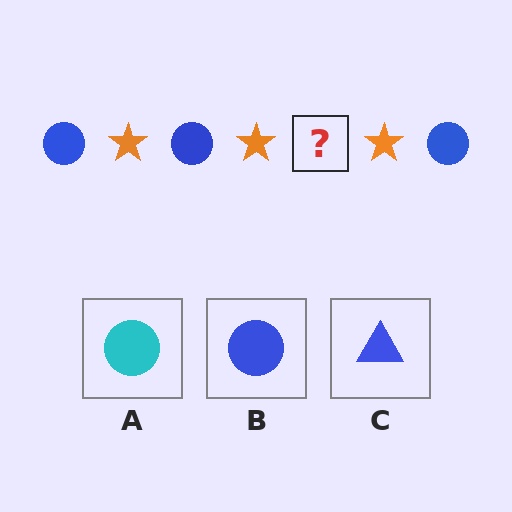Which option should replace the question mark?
Option B.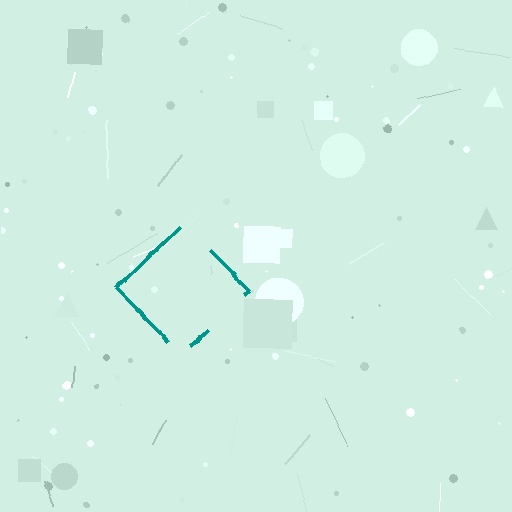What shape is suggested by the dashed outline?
The dashed outline suggests a diamond.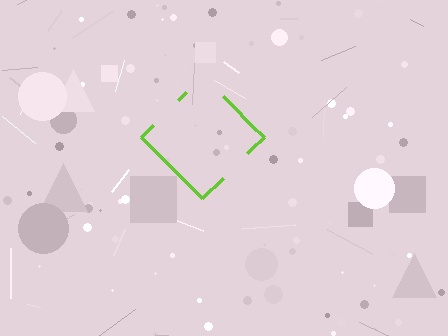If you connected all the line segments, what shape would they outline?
They would outline a diamond.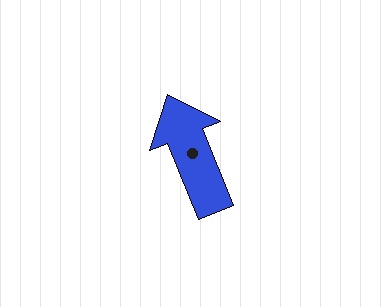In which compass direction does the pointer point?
North.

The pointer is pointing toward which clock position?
Roughly 11 o'clock.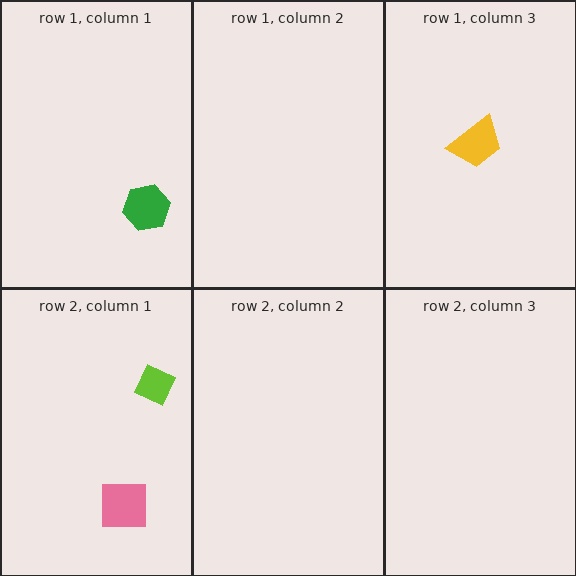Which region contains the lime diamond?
The row 2, column 1 region.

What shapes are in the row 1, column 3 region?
The yellow trapezoid.